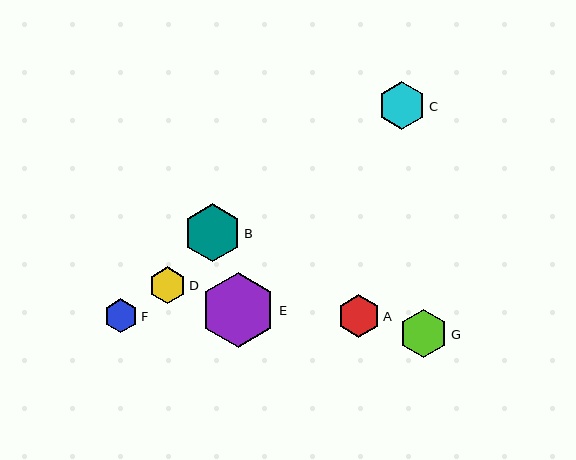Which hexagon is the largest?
Hexagon E is the largest with a size of approximately 75 pixels.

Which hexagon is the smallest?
Hexagon F is the smallest with a size of approximately 34 pixels.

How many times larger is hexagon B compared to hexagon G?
Hexagon B is approximately 1.2 times the size of hexagon G.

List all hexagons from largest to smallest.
From largest to smallest: E, B, G, C, A, D, F.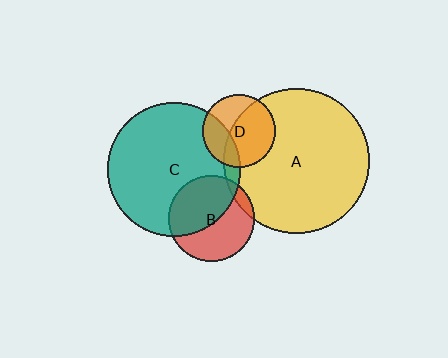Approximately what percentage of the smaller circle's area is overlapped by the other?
Approximately 60%.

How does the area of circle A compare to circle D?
Approximately 4.0 times.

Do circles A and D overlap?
Yes.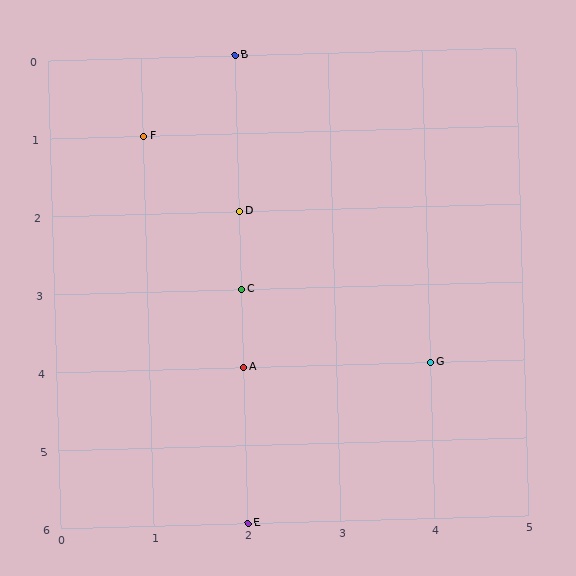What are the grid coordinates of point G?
Point G is at grid coordinates (4, 4).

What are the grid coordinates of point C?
Point C is at grid coordinates (2, 3).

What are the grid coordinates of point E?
Point E is at grid coordinates (2, 6).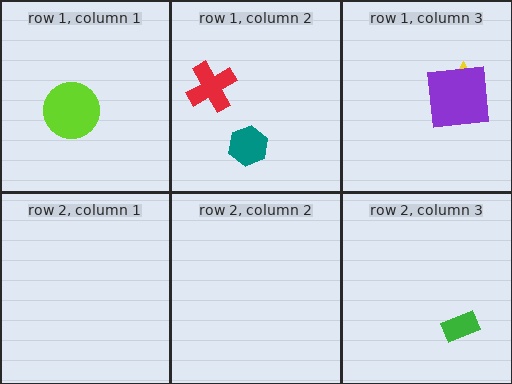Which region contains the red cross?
The row 1, column 2 region.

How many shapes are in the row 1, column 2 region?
2.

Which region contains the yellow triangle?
The row 1, column 3 region.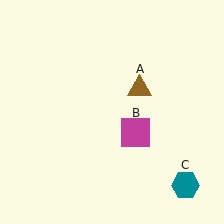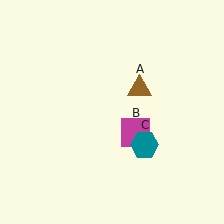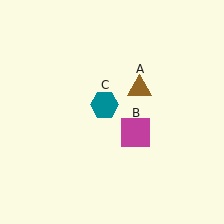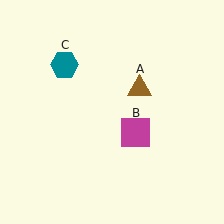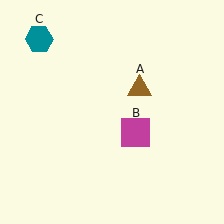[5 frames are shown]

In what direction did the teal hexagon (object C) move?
The teal hexagon (object C) moved up and to the left.